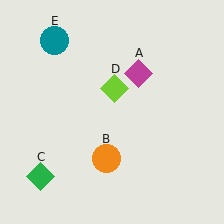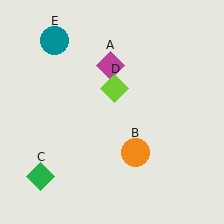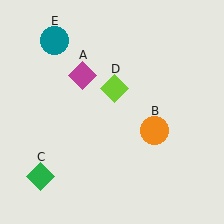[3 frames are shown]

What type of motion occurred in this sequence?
The magenta diamond (object A), orange circle (object B) rotated counterclockwise around the center of the scene.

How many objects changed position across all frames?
2 objects changed position: magenta diamond (object A), orange circle (object B).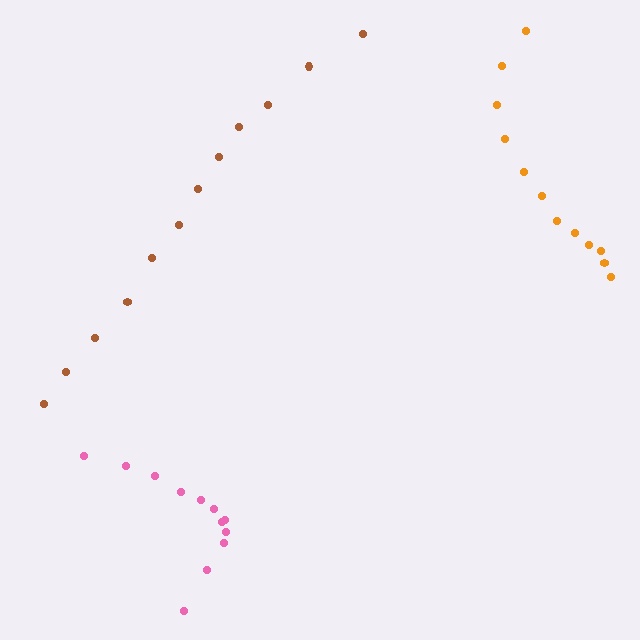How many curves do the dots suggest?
There are 3 distinct paths.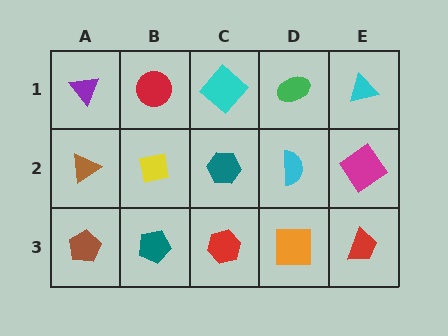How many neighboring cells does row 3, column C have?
3.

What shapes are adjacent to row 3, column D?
A cyan semicircle (row 2, column D), a red hexagon (row 3, column C), a red trapezoid (row 3, column E).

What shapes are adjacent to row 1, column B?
A yellow square (row 2, column B), a purple triangle (row 1, column A), a cyan diamond (row 1, column C).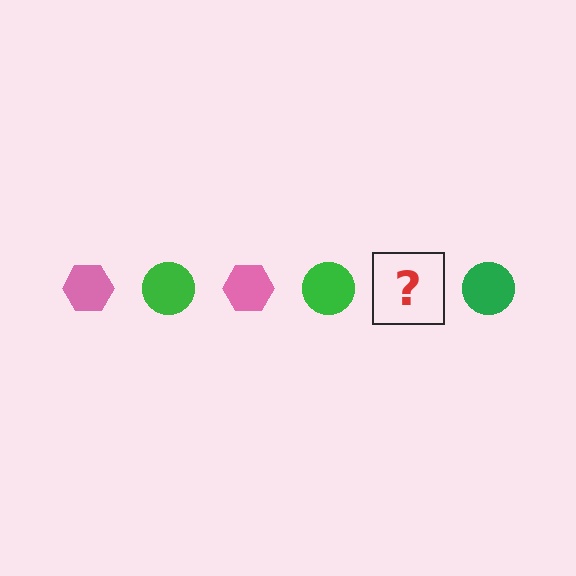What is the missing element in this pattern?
The missing element is a pink hexagon.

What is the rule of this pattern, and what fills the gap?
The rule is that the pattern alternates between pink hexagon and green circle. The gap should be filled with a pink hexagon.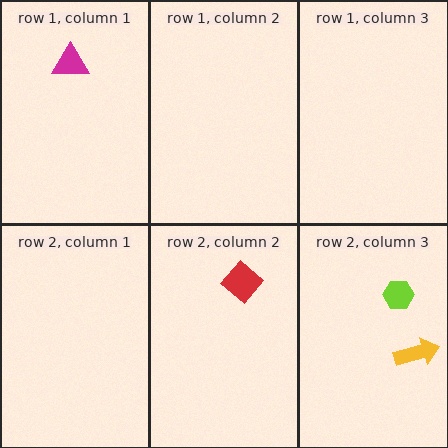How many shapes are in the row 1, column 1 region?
1.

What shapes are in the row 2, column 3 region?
The lime hexagon, the yellow arrow.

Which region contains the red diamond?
The row 2, column 2 region.